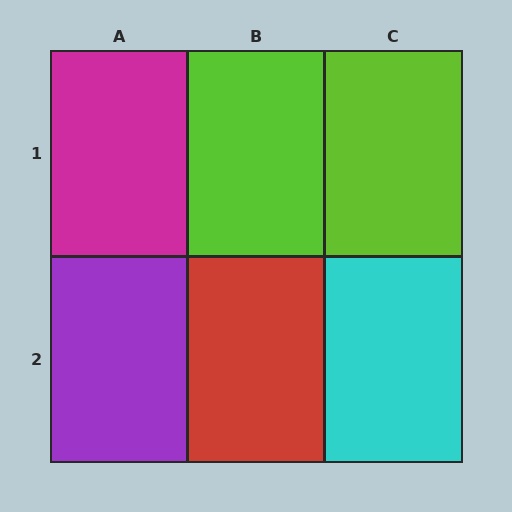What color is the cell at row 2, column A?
Purple.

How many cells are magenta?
1 cell is magenta.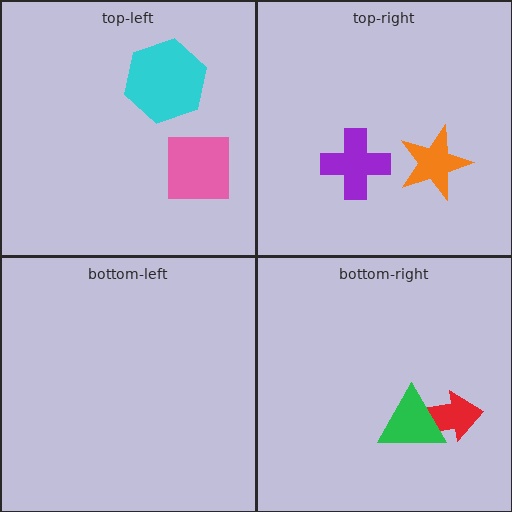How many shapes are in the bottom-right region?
2.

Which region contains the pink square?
The top-left region.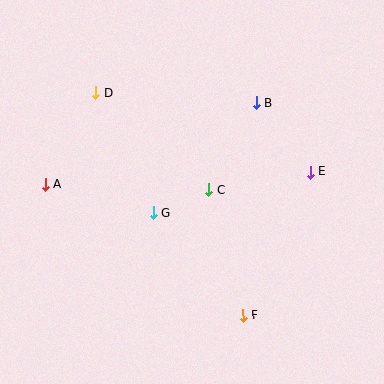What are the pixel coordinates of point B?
Point B is at (256, 103).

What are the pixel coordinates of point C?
Point C is at (209, 190).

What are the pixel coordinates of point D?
Point D is at (95, 93).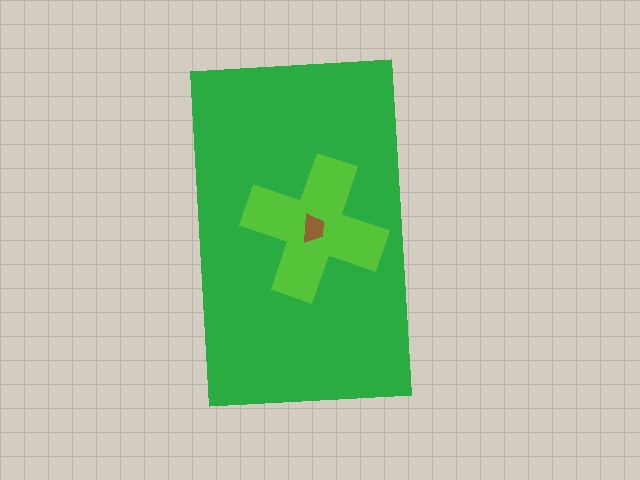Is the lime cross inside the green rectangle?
Yes.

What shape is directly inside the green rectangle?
The lime cross.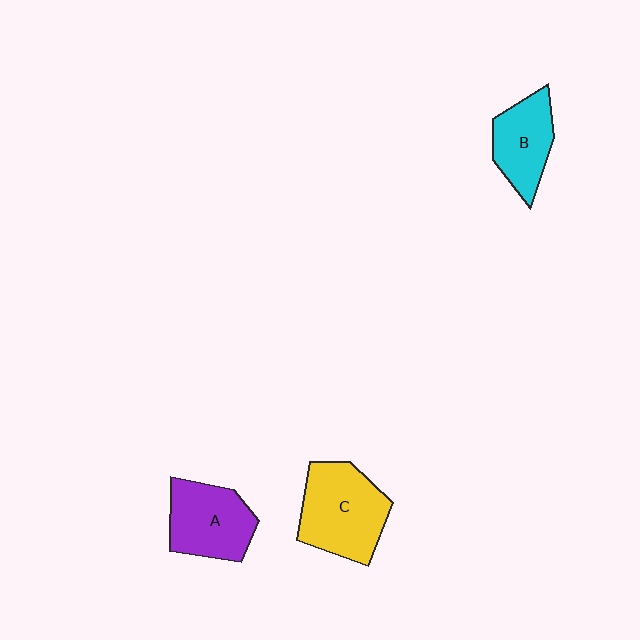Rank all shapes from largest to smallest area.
From largest to smallest: C (yellow), A (purple), B (cyan).